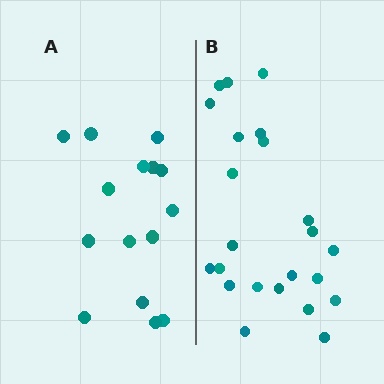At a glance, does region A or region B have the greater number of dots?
Region B (the right region) has more dots.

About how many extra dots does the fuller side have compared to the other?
Region B has roughly 8 or so more dots than region A.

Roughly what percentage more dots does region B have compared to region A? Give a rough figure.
About 55% more.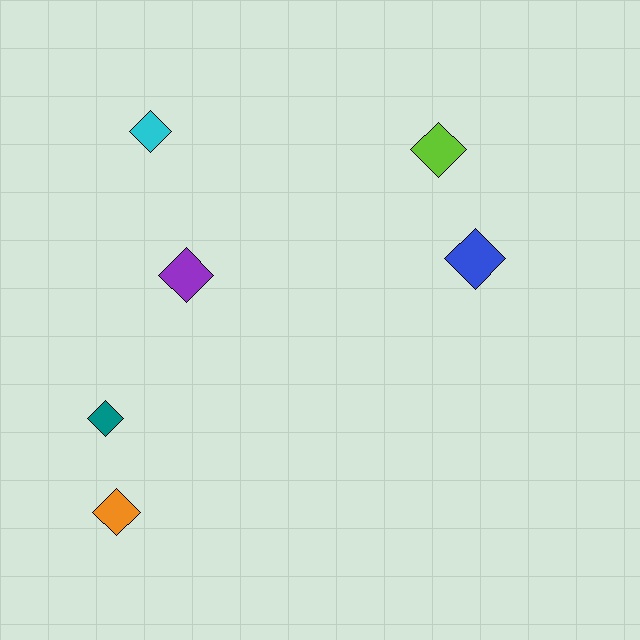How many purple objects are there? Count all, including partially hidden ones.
There is 1 purple object.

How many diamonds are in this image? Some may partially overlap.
There are 6 diamonds.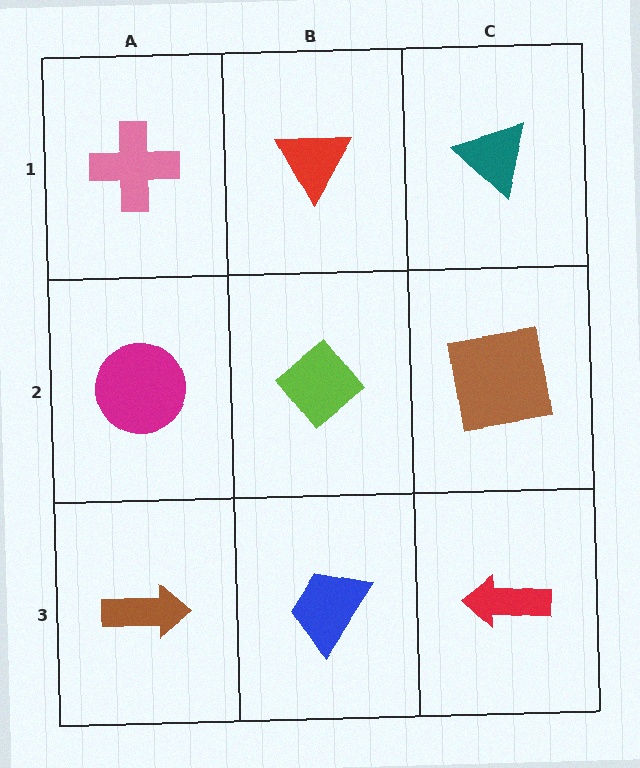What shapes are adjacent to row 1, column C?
A brown square (row 2, column C), a red triangle (row 1, column B).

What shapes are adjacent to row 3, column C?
A brown square (row 2, column C), a blue trapezoid (row 3, column B).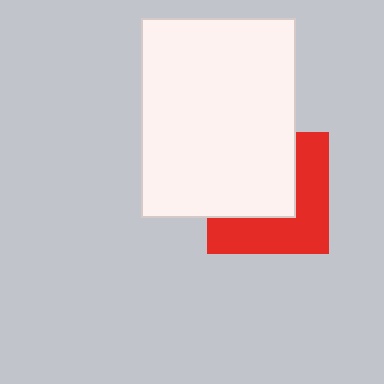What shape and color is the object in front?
The object in front is a white rectangle.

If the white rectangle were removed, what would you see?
You would see the complete red square.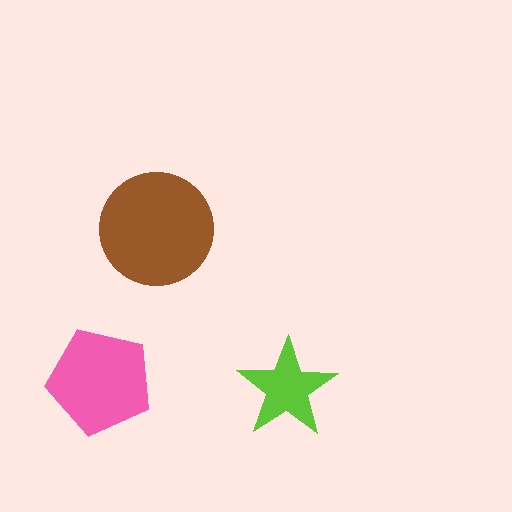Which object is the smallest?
The lime star.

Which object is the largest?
The brown circle.